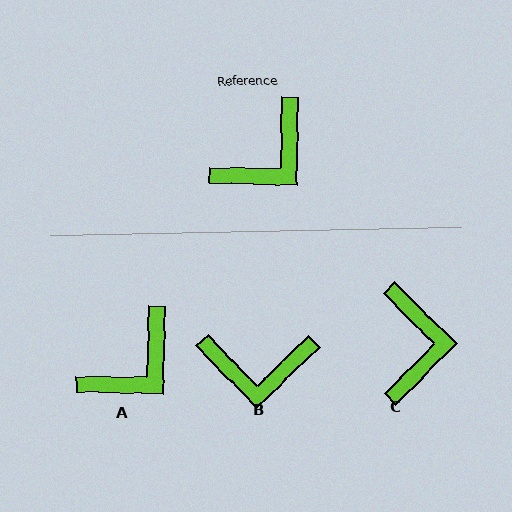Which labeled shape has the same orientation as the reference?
A.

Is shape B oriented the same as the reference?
No, it is off by about 45 degrees.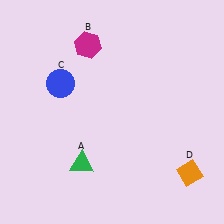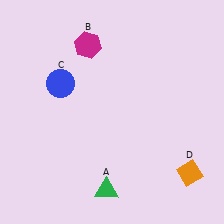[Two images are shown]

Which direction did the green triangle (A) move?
The green triangle (A) moved down.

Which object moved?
The green triangle (A) moved down.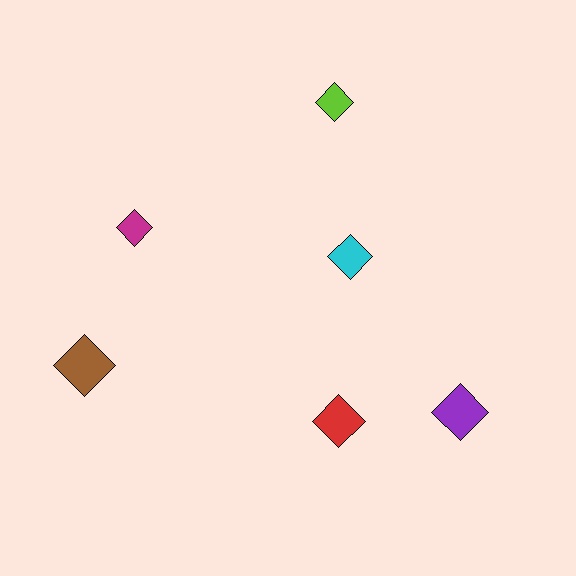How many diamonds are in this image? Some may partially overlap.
There are 6 diamonds.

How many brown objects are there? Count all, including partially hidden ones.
There is 1 brown object.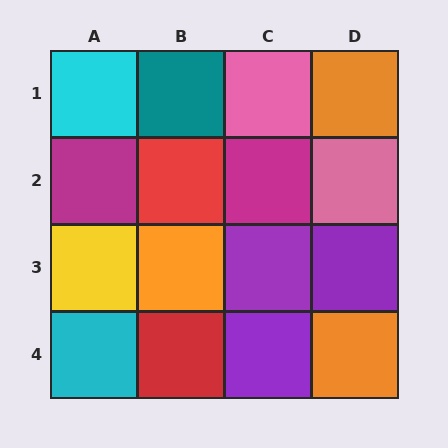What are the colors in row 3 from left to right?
Yellow, orange, purple, purple.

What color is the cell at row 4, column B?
Red.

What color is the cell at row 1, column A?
Cyan.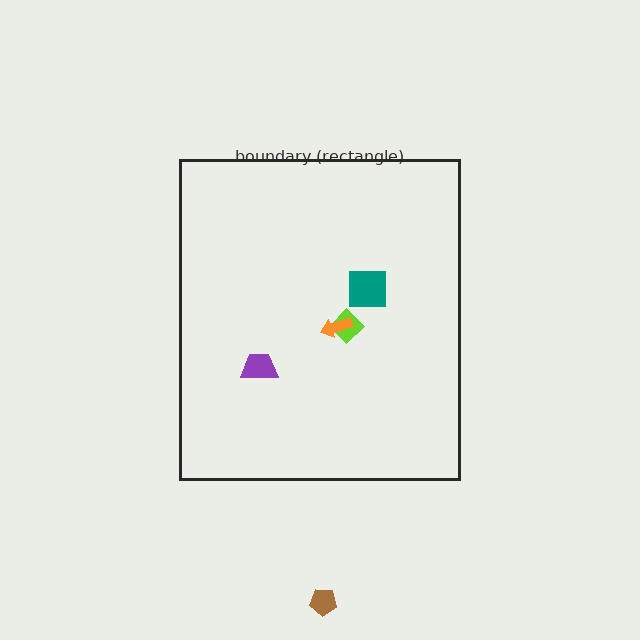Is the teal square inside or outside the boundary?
Inside.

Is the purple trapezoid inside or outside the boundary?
Inside.